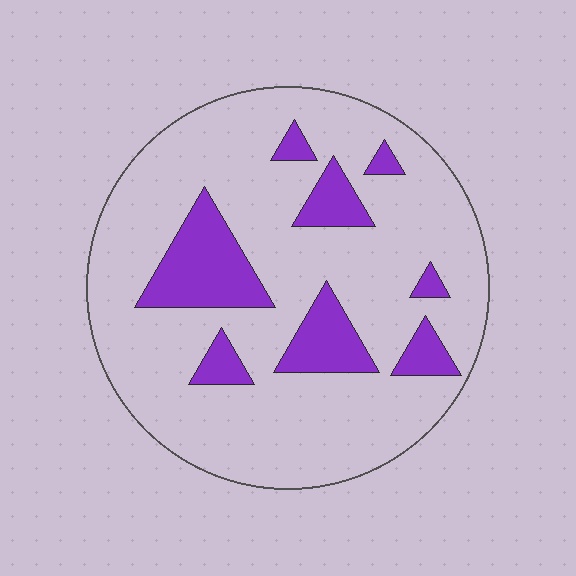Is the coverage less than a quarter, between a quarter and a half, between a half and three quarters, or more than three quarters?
Less than a quarter.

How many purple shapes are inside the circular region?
8.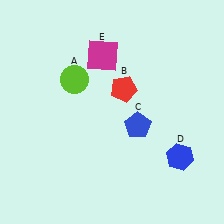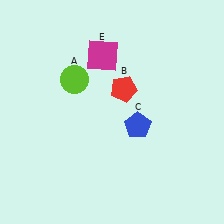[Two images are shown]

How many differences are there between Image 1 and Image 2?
There is 1 difference between the two images.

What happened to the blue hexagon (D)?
The blue hexagon (D) was removed in Image 2. It was in the bottom-right area of Image 1.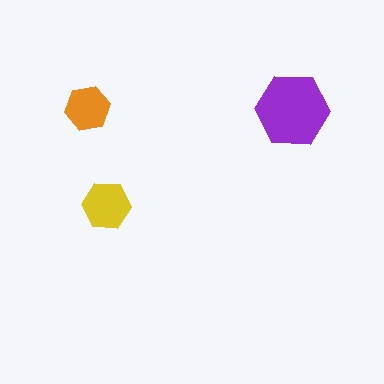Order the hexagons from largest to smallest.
the purple one, the yellow one, the orange one.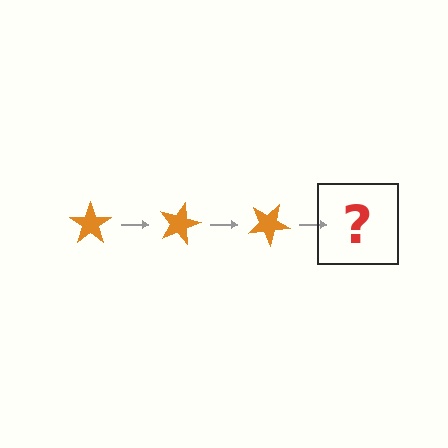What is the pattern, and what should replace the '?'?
The pattern is that the star rotates 15 degrees each step. The '?' should be an orange star rotated 45 degrees.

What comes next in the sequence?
The next element should be an orange star rotated 45 degrees.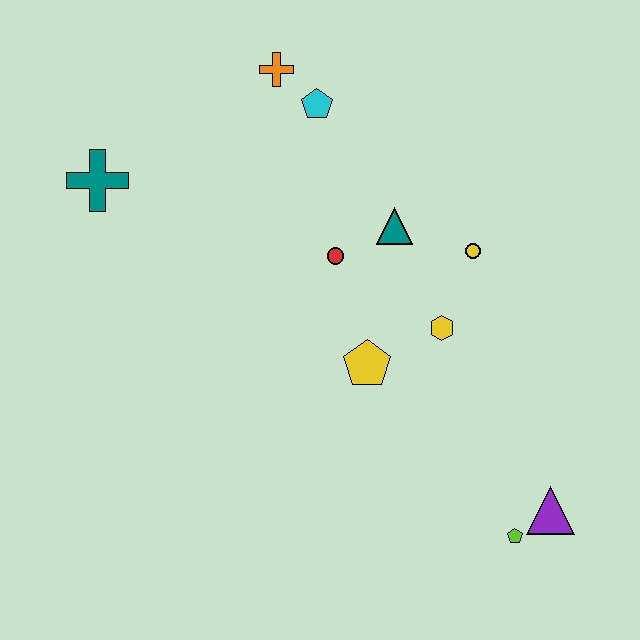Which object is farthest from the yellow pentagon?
The teal cross is farthest from the yellow pentagon.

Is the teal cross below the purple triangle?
No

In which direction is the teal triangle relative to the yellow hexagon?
The teal triangle is above the yellow hexagon.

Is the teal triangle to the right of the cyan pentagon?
Yes